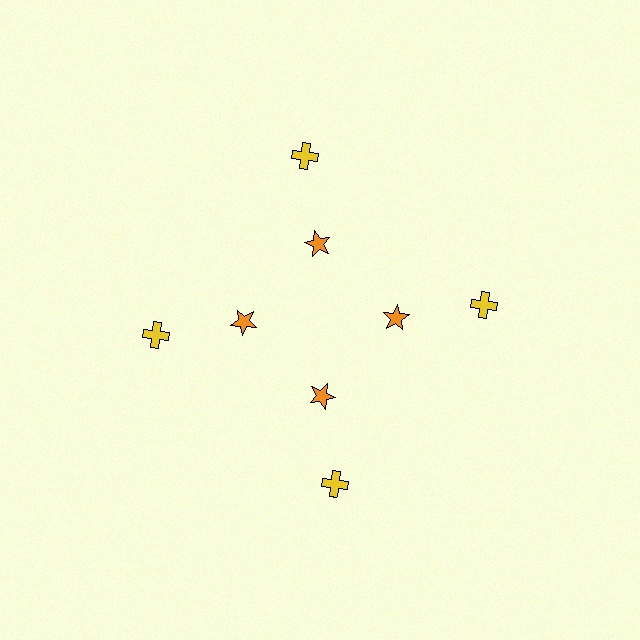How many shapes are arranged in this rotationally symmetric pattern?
There are 8 shapes, arranged in 4 groups of 2.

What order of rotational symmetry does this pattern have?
This pattern has 4-fold rotational symmetry.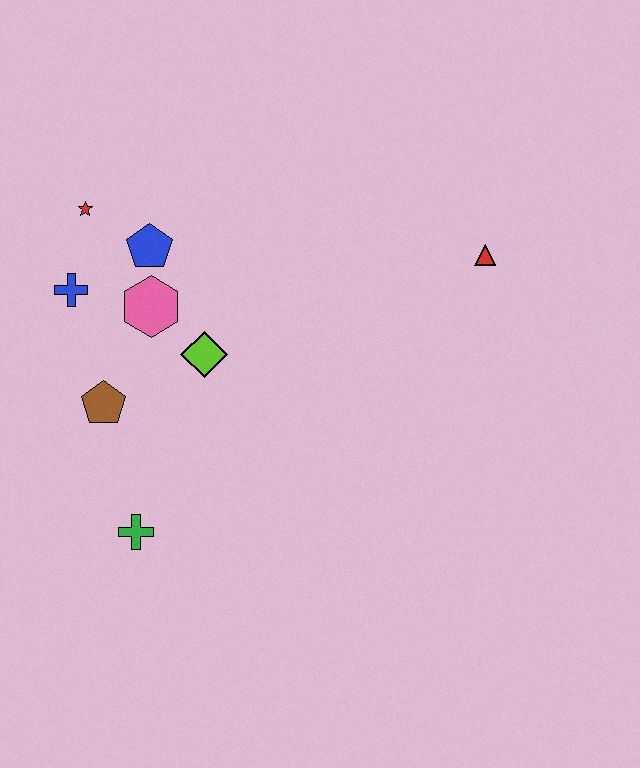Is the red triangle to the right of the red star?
Yes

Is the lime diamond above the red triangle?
No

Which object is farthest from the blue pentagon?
The red triangle is farthest from the blue pentagon.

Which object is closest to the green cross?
The brown pentagon is closest to the green cross.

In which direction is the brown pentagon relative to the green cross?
The brown pentagon is above the green cross.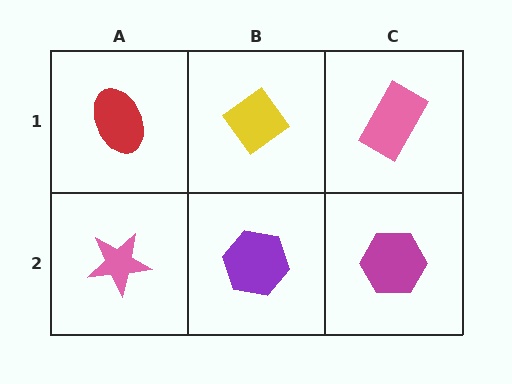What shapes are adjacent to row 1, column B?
A purple hexagon (row 2, column B), a red ellipse (row 1, column A), a pink rectangle (row 1, column C).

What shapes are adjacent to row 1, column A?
A pink star (row 2, column A), a yellow diamond (row 1, column B).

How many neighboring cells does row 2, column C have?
2.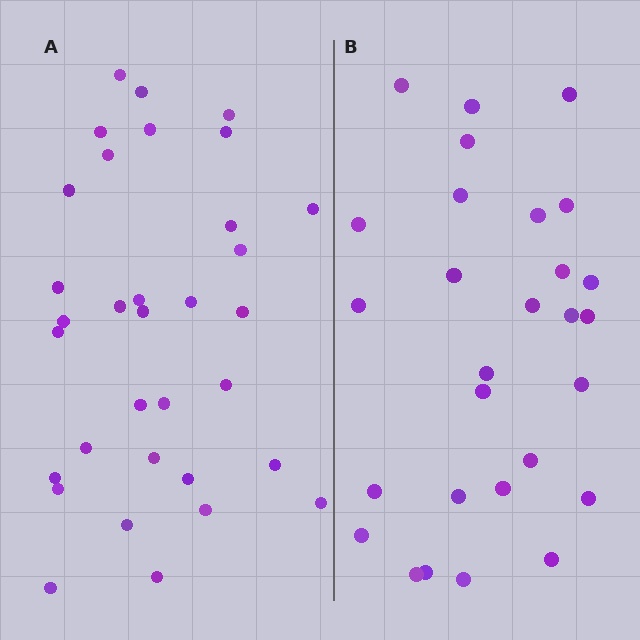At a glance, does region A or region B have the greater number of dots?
Region A (the left region) has more dots.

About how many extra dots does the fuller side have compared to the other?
Region A has about 5 more dots than region B.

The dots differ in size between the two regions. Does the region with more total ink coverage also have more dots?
No. Region B has more total ink coverage because its dots are larger, but region A actually contains more individual dots. Total area can be misleading — the number of items is what matters here.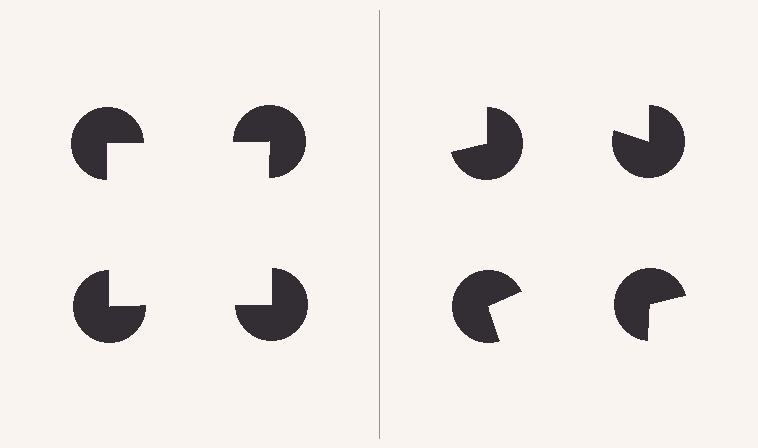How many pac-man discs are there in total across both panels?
8 — 4 on each side.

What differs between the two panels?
The pac-man discs are positioned identically on both sides; only the wedge orientations differ. On the left they align to a square; on the right they are misaligned.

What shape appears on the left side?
An illusory square.